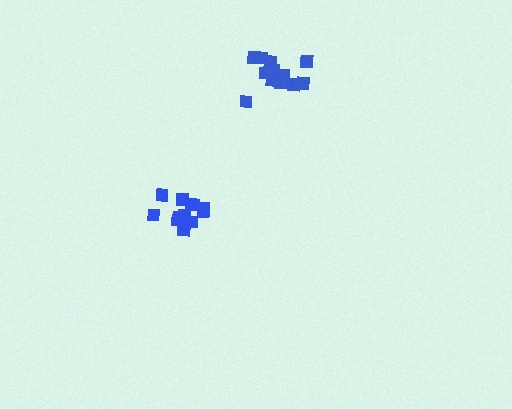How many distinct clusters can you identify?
There are 2 distinct clusters.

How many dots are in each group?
Group 1: 14 dots, Group 2: 14 dots (28 total).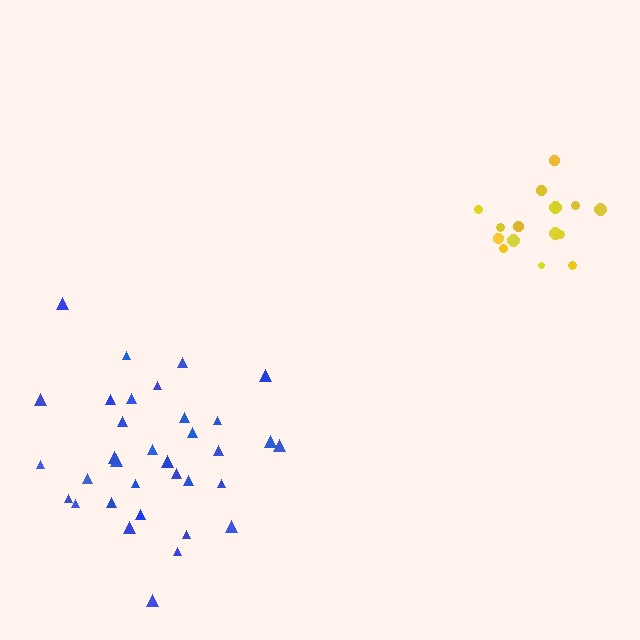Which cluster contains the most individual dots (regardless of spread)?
Blue (35).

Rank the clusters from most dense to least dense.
yellow, blue.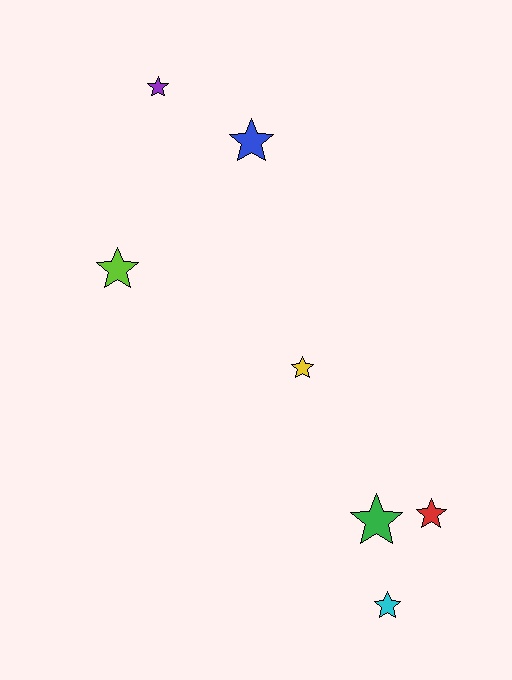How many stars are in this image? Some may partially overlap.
There are 7 stars.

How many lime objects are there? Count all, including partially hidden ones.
There is 1 lime object.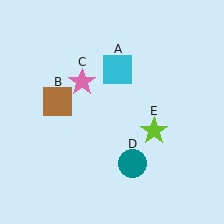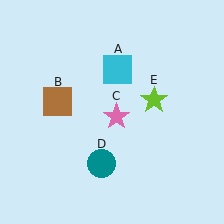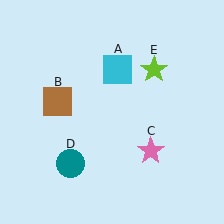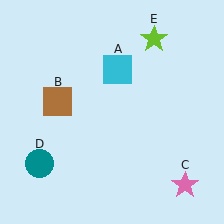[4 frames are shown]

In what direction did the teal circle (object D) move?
The teal circle (object D) moved left.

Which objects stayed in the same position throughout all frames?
Cyan square (object A) and brown square (object B) remained stationary.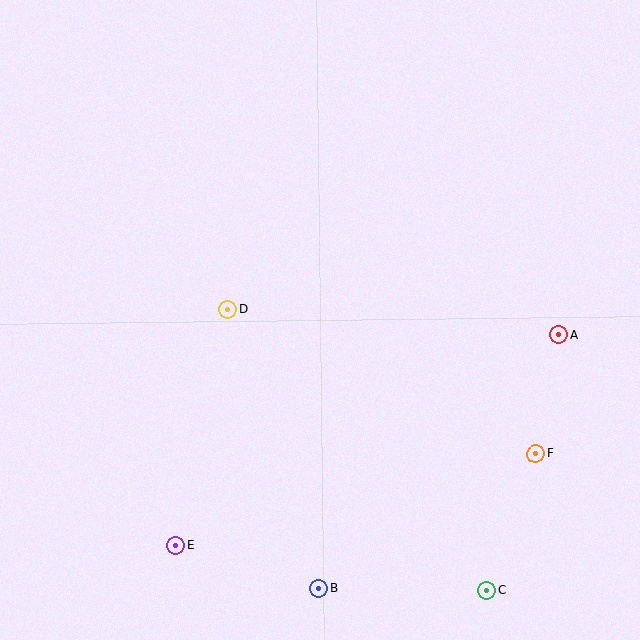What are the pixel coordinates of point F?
Point F is at (535, 454).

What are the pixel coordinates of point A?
Point A is at (559, 335).